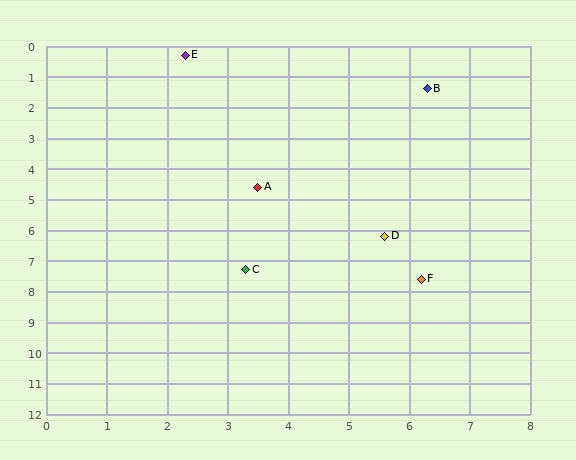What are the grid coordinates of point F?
Point F is at approximately (6.2, 7.6).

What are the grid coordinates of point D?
Point D is at approximately (5.6, 6.2).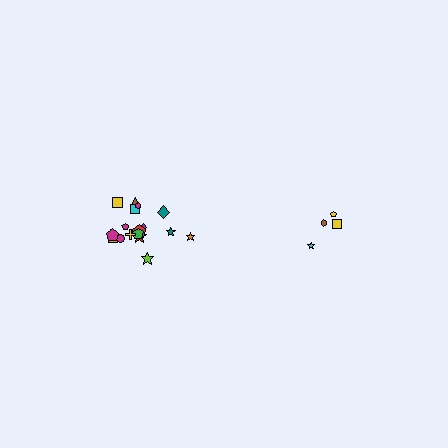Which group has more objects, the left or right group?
The left group.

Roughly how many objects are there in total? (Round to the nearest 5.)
Roughly 20 objects in total.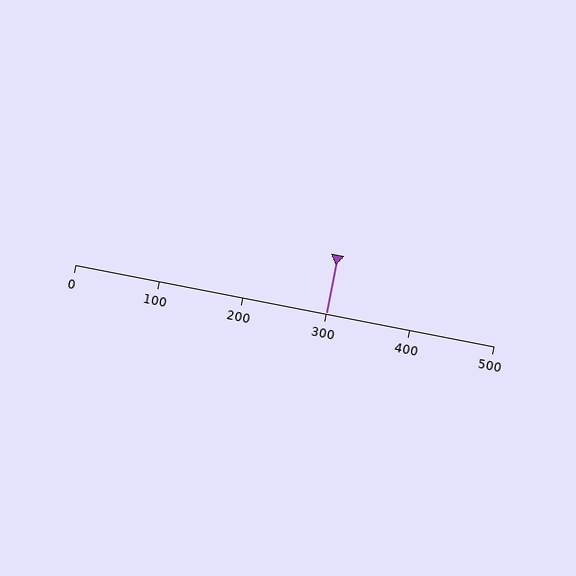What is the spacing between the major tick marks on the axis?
The major ticks are spaced 100 apart.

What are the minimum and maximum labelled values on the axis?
The axis runs from 0 to 500.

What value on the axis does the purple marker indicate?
The marker indicates approximately 300.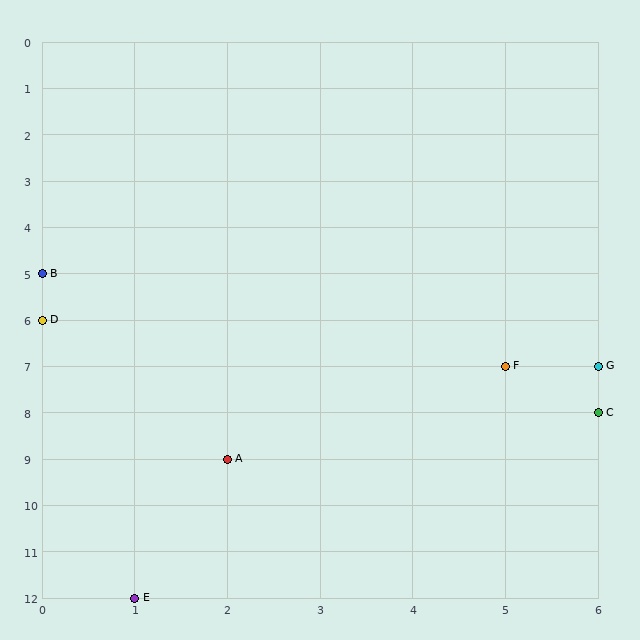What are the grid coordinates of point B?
Point B is at grid coordinates (0, 5).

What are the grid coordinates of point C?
Point C is at grid coordinates (6, 8).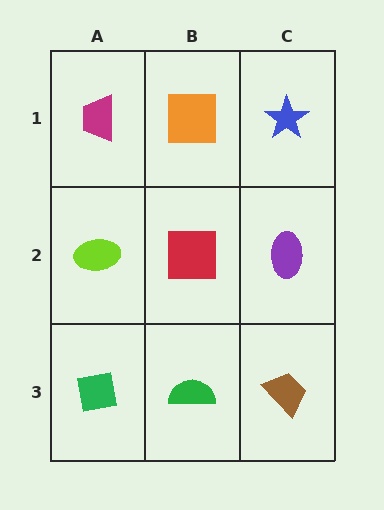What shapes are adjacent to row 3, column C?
A purple ellipse (row 2, column C), a green semicircle (row 3, column B).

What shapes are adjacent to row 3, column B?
A red square (row 2, column B), a green square (row 3, column A), a brown trapezoid (row 3, column C).